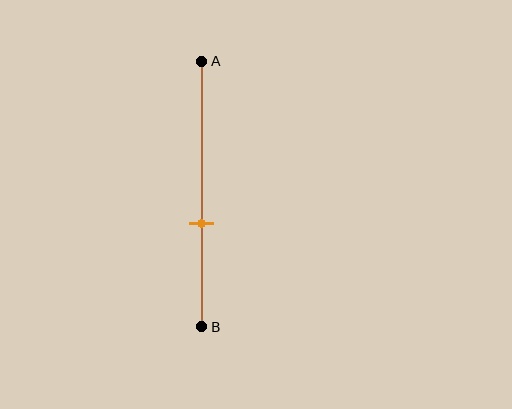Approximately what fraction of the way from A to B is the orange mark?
The orange mark is approximately 60% of the way from A to B.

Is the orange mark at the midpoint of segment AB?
No, the mark is at about 60% from A, not at the 50% midpoint.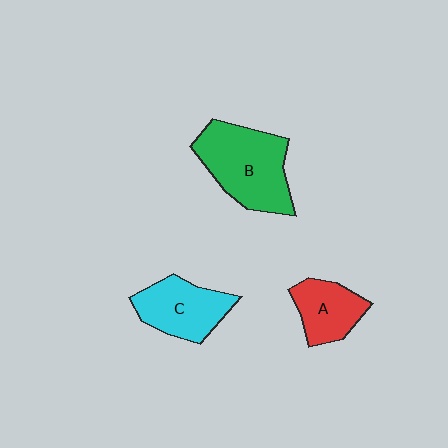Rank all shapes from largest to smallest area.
From largest to smallest: B (green), C (cyan), A (red).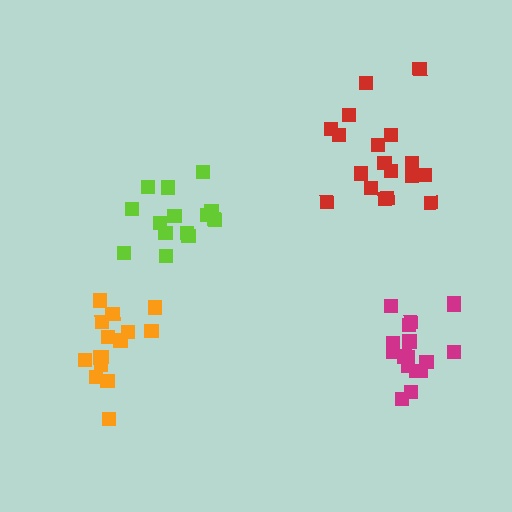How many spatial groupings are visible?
There are 4 spatial groupings.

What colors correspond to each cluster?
The clusters are colored: orange, lime, red, magenta.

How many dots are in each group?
Group 1: 15 dots, Group 2: 15 dots, Group 3: 18 dots, Group 4: 17 dots (65 total).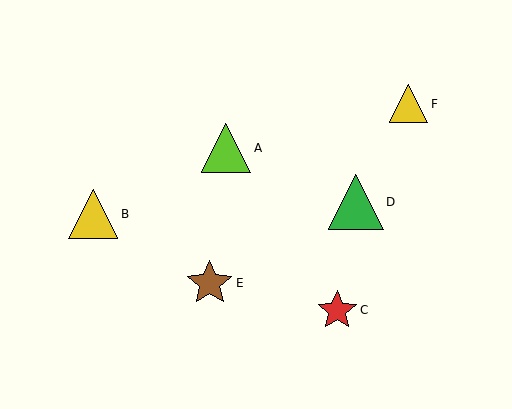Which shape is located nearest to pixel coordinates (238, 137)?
The lime triangle (labeled A) at (226, 148) is nearest to that location.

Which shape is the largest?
The green triangle (labeled D) is the largest.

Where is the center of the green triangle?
The center of the green triangle is at (356, 202).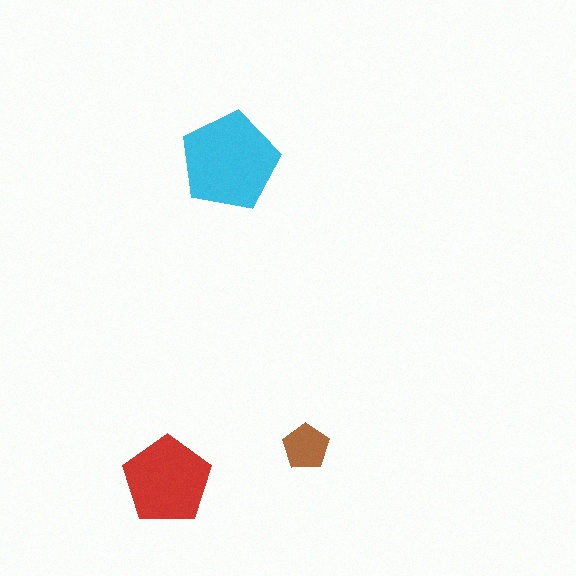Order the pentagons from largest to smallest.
the cyan one, the red one, the brown one.